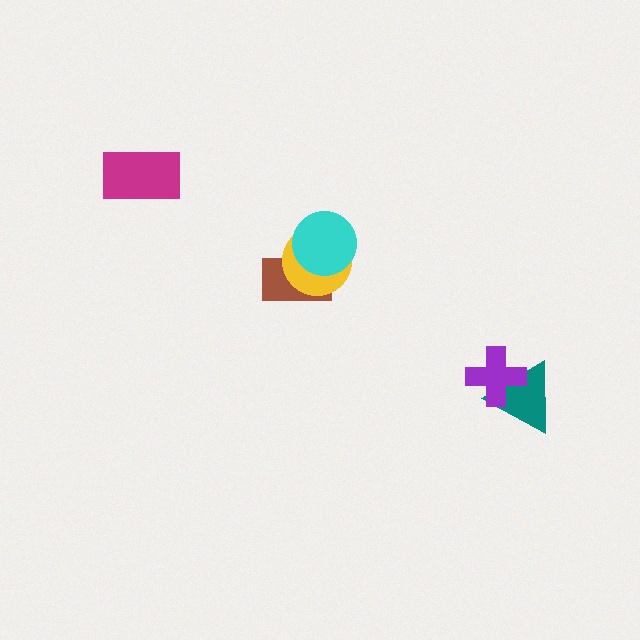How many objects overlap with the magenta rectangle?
0 objects overlap with the magenta rectangle.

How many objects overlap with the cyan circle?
2 objects overlap with the cyan circle.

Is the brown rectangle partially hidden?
Yes, it is partially covered by another shape.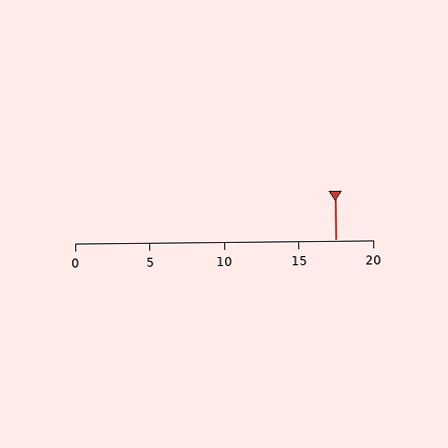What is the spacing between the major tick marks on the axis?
The major ticks are spaced 5 apart.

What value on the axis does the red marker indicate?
The marker indicates approximately 17.5.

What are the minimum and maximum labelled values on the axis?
The axis runs from 0 to 20.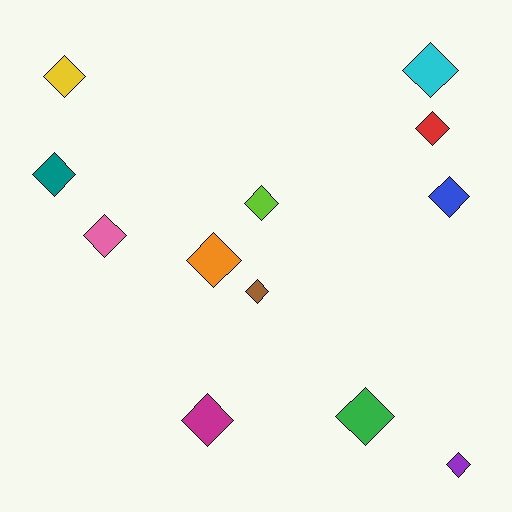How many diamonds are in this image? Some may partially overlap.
There are 12 diamonds.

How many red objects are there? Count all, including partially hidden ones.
There is 1 red object.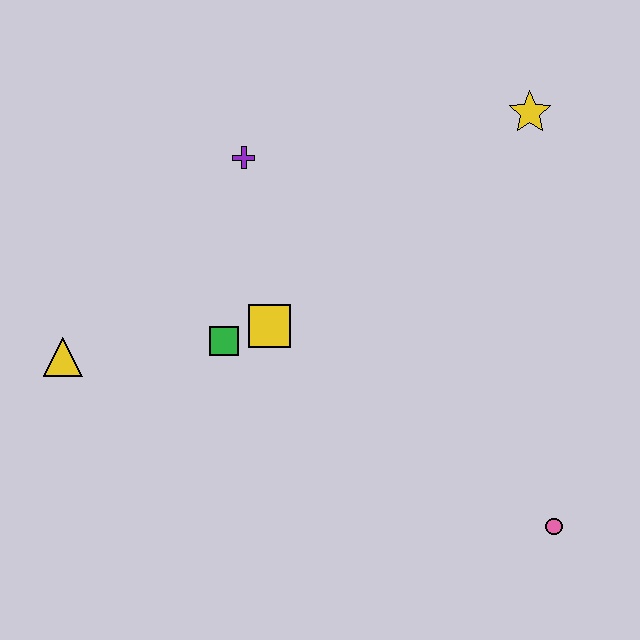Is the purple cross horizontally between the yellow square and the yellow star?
No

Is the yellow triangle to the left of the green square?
Yes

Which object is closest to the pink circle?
The yellow square is closest to the pink circle.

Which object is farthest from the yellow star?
The yellow triangle is farthest from the yellow star.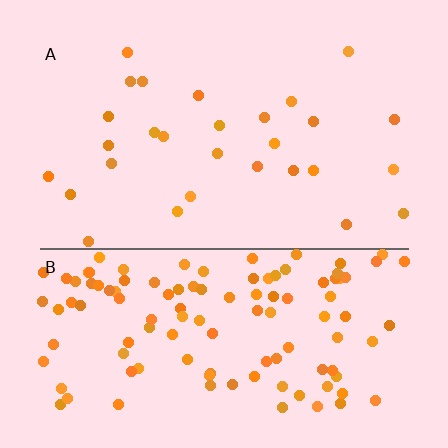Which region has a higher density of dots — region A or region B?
B (the bottom).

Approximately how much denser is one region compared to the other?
Approximately 4.1× — region B over region A.